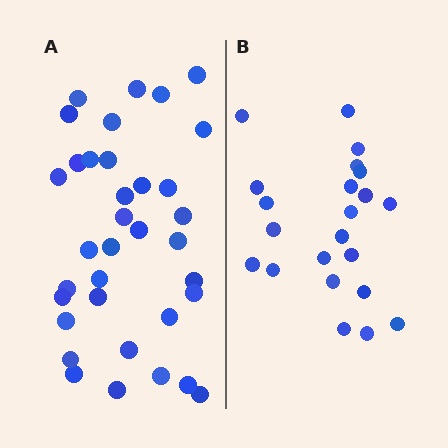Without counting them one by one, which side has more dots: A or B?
Region A (the left region) has more dots.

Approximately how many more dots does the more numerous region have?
Region A has approximately 15 more dots than region B.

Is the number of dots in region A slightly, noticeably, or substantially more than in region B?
Region A has substantially more. The ratio is roughly 1.6 to 1.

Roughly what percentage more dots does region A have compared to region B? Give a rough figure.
About 60% more.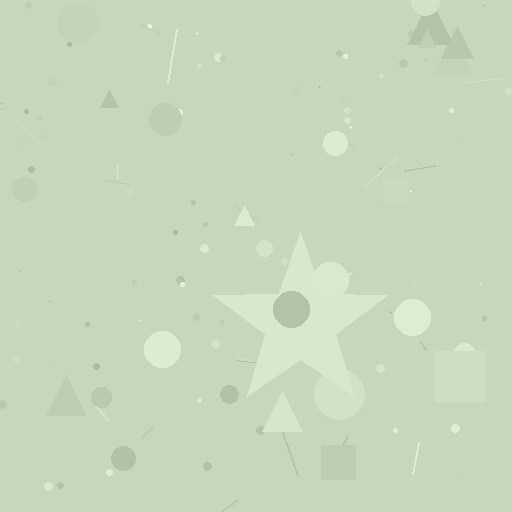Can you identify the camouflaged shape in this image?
The camouflaged shape is a star.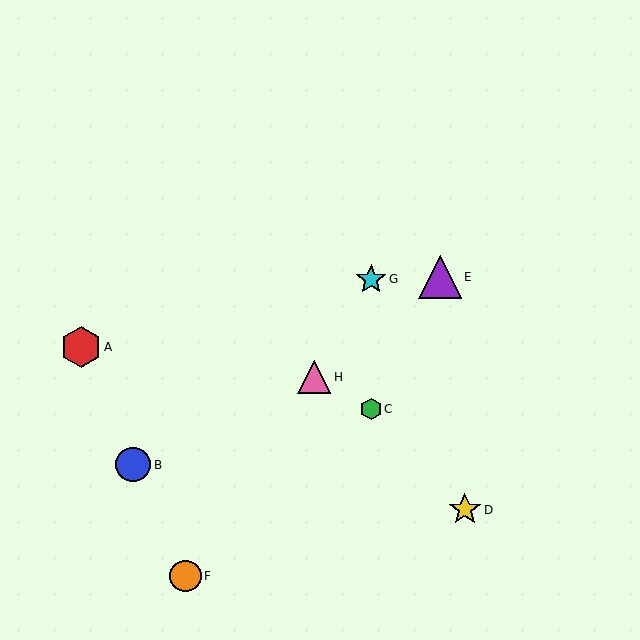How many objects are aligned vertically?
2 objects (C, G) are aligned vertically.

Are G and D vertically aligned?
No, G is at x≈371 and D is at x≈465.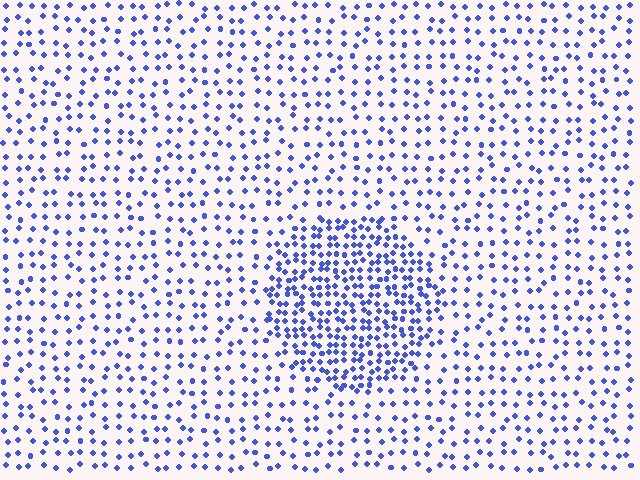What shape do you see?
I see a circle.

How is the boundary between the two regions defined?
The boundary is defined by a change in element density (approximately 2.2x ratio). All elements are the same color, size, and shape.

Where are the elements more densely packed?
The elements are more densely packed inside the circle boundary.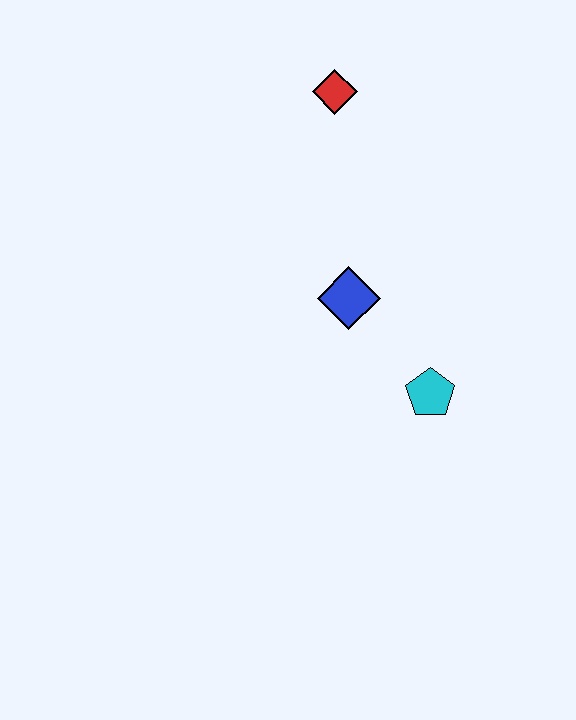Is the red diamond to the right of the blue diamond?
No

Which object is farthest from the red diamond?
The cyan pentagon is farthest from the red diamond.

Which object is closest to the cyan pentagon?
The blue diamond is closest to the cyan pentagon.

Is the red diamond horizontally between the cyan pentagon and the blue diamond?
No